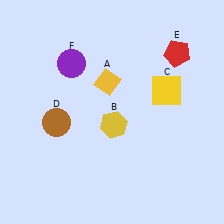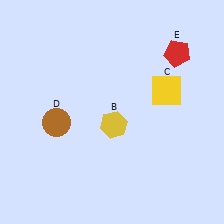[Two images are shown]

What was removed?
The purple circle (F), the yellow diamond (A) were removed in Image 2.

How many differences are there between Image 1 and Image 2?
There are 2 differences between the two images.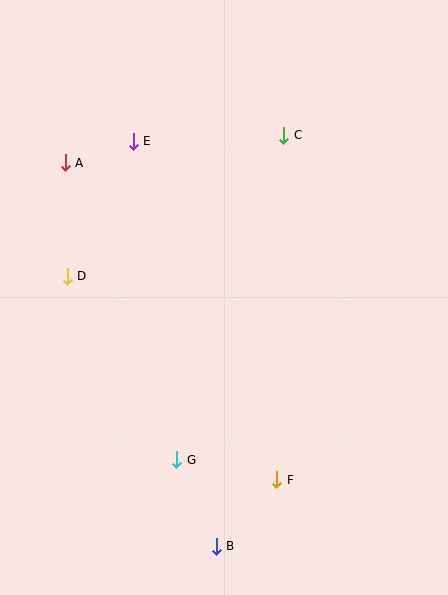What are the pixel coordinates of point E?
Point E is at (133, 141).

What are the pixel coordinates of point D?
Point D is at (67, 276).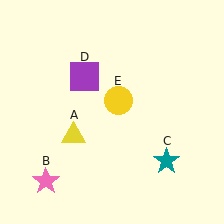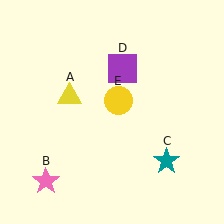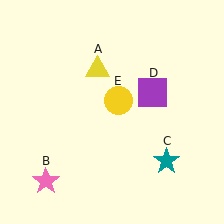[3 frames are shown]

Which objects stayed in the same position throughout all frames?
Pink star (object B) and teal star (object C) and yellow circle (object E) remained stationary.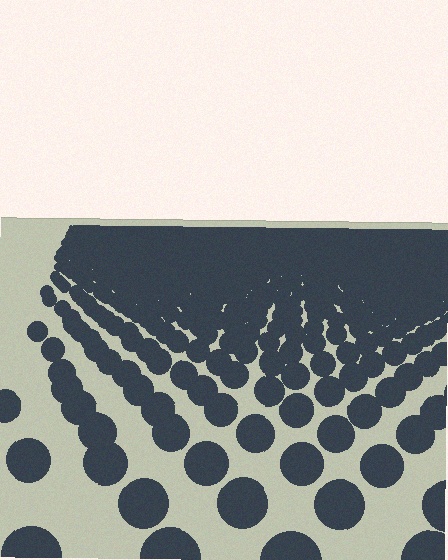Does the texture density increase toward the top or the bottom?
Density increases toward the top.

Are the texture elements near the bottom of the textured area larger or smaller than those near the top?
Larger. Near the bottom, elements are closer to the viewer and appear at a bigger on-screen size.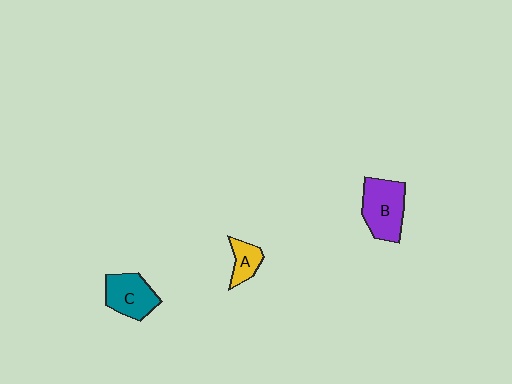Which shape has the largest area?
Shape B (purple).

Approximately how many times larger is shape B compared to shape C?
Approximately 1.2 times.